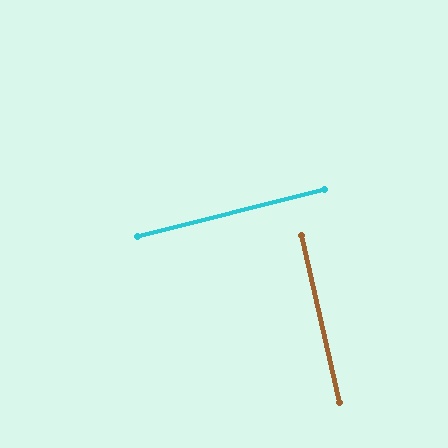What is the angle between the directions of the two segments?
Approximately 89 degrees.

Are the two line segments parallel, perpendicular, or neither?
Perpendicular — they meet at approximately 89°.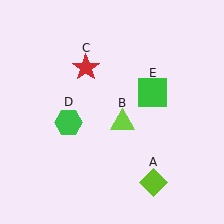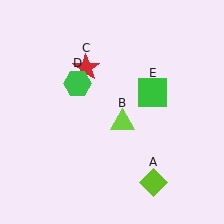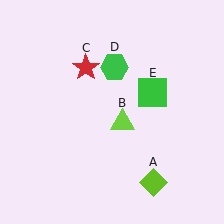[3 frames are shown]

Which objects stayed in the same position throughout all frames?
Lime diamond (object A) and lime triangle (object B) and red star (object C) and green square (object E) remained stationary.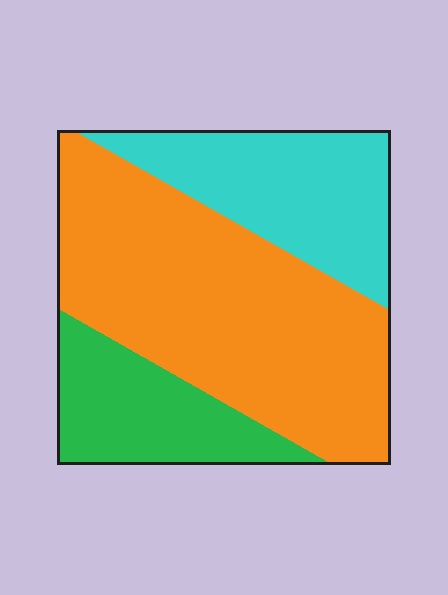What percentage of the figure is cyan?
Cyan takes up about one quarter (1/4) of the figure.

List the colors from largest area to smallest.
From largest to smallest: orange, cyan, green.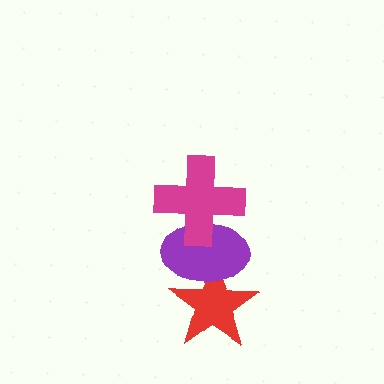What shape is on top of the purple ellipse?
The magenta cross is on top of the purple ellipse.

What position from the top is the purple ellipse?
The purple ellipse is 2nd from the top.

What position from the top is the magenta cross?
The magenta cross is 1st from the top.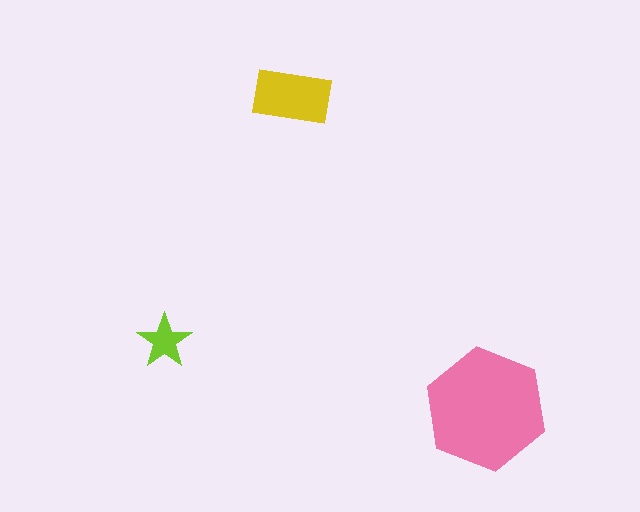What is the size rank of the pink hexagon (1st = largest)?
1st.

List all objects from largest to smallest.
The pink hexagon, the yellow rectangle, the lime star.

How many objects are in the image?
There are 3 objects in the image.